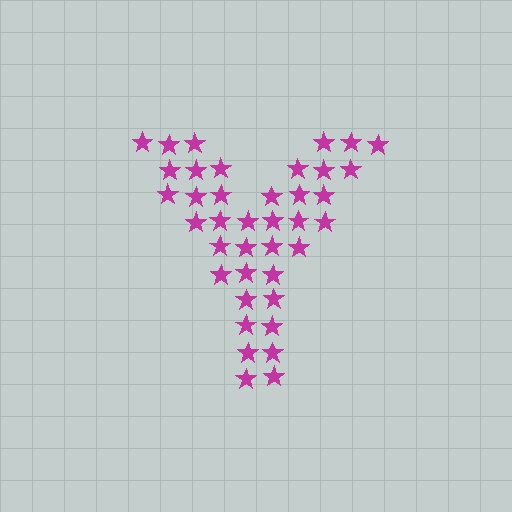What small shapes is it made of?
It is made of small stars.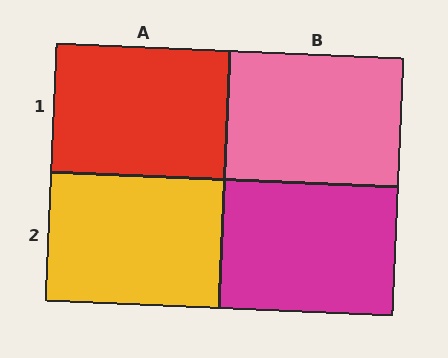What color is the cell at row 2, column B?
Magenta.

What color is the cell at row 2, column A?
Yellow.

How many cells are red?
1 cell is red.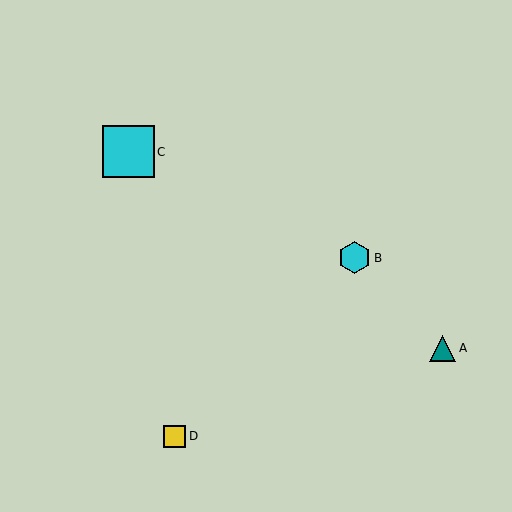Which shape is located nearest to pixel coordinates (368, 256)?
The cyan hexagon (labeled B) at (354, 258) is nearest to that location.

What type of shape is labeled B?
Shape B is a cyan hexagon.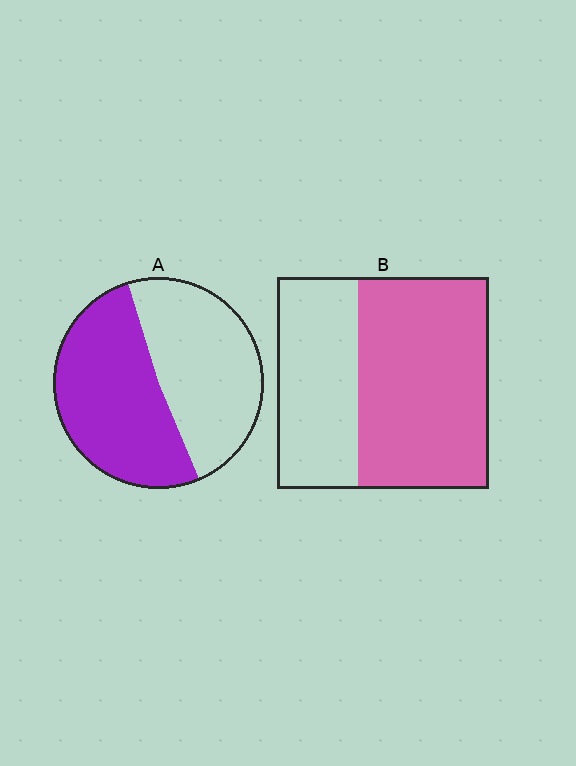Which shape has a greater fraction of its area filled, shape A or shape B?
Shape B.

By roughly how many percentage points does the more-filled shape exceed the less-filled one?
By roughly 10 percentage points (B over A).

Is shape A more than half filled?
Roughly half.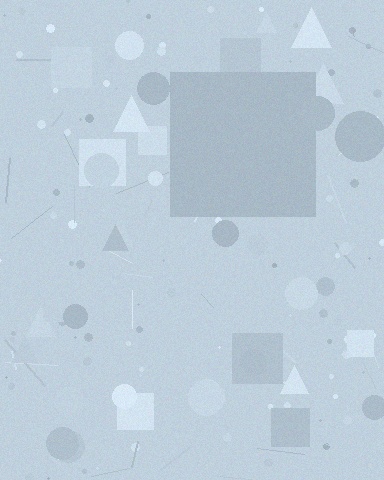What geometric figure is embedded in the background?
A square is embedded in the background.